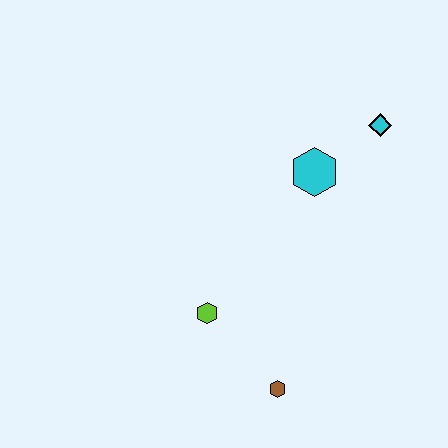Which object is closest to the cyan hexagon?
The cyan diamond is closest to the cyan hexagon.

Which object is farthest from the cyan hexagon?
The brown hexagon is farthest from the cyan hexagon.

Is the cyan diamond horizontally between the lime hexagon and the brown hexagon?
No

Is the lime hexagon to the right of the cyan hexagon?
No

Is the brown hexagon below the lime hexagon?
Yes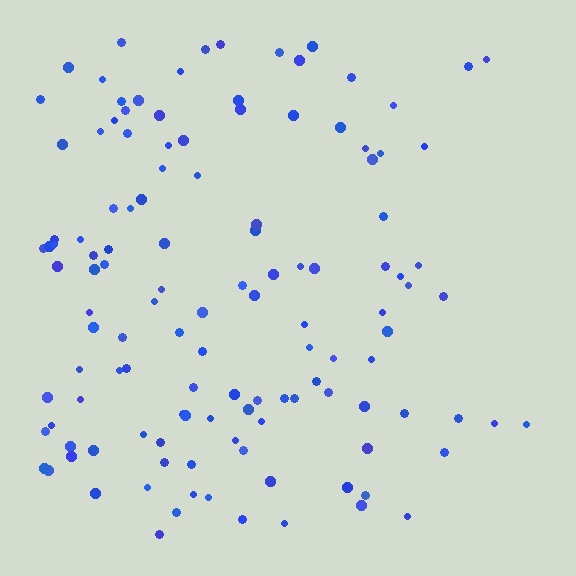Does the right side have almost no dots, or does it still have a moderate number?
Still a moderate number, just noticeably fewer than the left.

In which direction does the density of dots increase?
From right to left, with the left side densest.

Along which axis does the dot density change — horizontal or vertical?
Horizontal.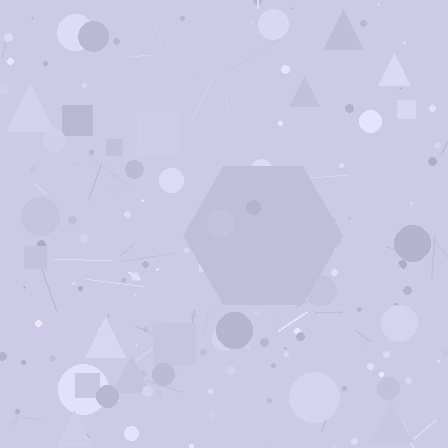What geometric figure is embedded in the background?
A hexagon is embedded in the background.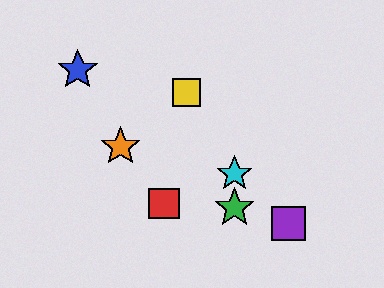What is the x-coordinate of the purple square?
The purple square is at x≈289.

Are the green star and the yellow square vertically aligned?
No, the green star is at x≈234 and the yellow square is at x≈186.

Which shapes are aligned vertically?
The green star, the cyan star are aligned vertically.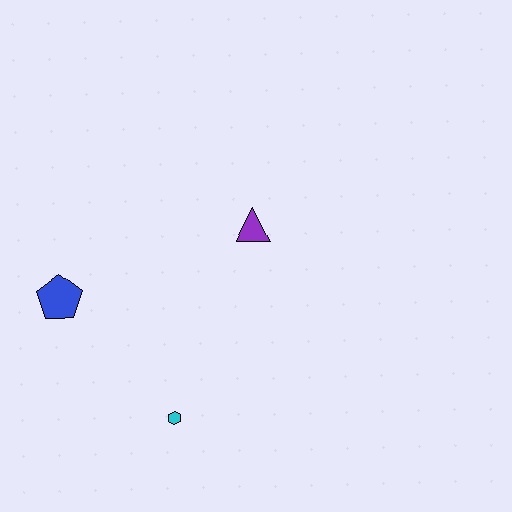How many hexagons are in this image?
There is 1 hexagon.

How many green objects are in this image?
There are no green objects.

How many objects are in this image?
There are 3 objects.